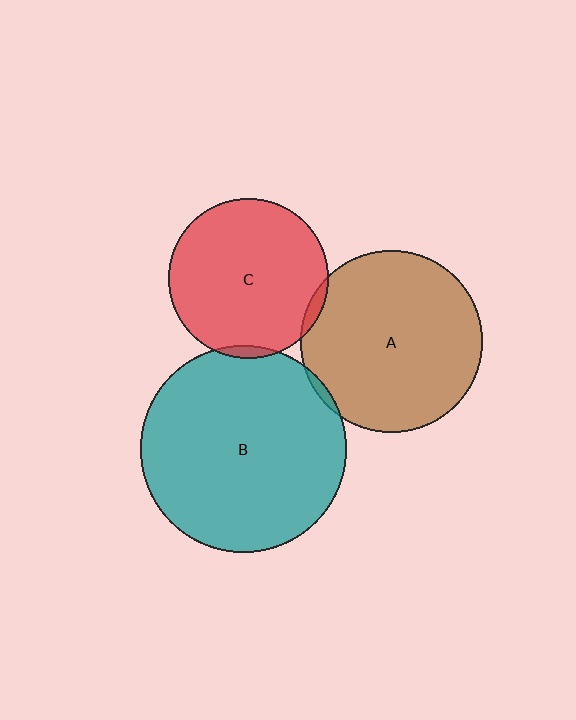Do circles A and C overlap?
Yes.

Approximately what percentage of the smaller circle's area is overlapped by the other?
Approximately 5%.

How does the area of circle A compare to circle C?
Approximately 1.3 times.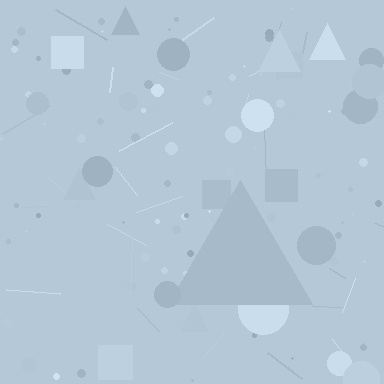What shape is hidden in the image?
A triangle is hidden in the image.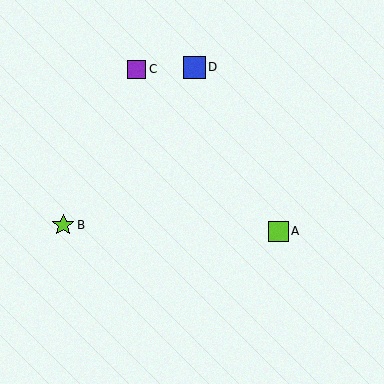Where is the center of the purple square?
The center of the purple square is at (137, 69).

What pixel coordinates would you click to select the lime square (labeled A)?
Click at (278, 231) to select the lime square A.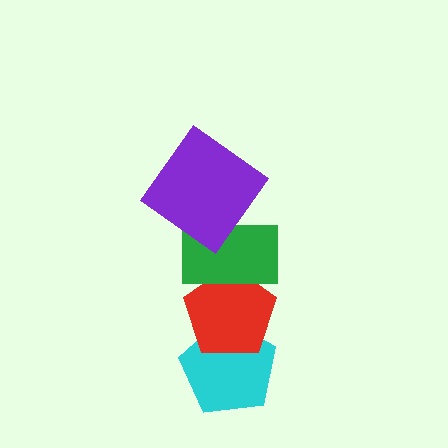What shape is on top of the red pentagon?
The green rectangle is on top of the red pentagon.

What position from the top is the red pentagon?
The red pentagon is 3rd from the top.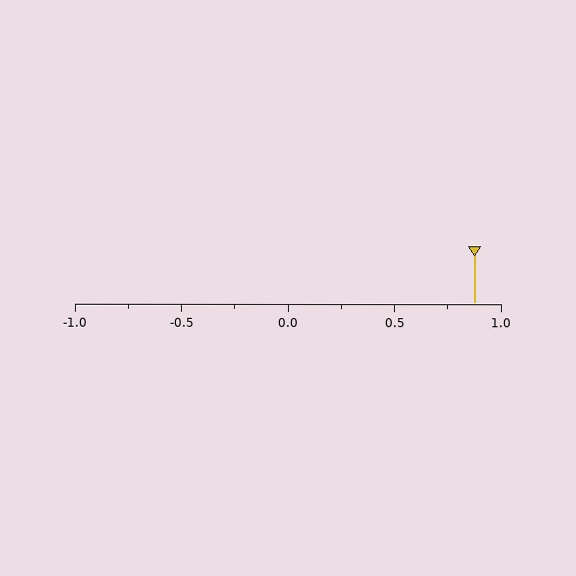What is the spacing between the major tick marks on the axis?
The major ticks are spaced 0.5 apart.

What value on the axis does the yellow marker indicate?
The marker indicates approximately 0.88.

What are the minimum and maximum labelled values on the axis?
The axis runs from -1.0 to 1.0.